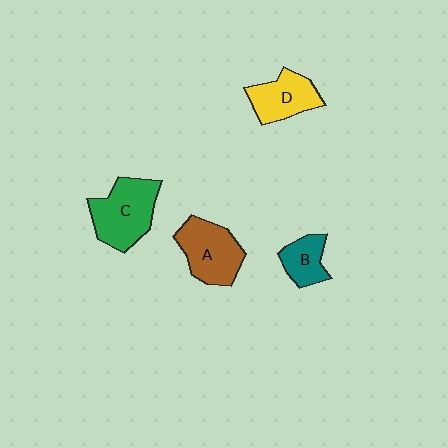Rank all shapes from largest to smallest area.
From largest to smallest: C (green), A (brown), D (yellow), B (teal).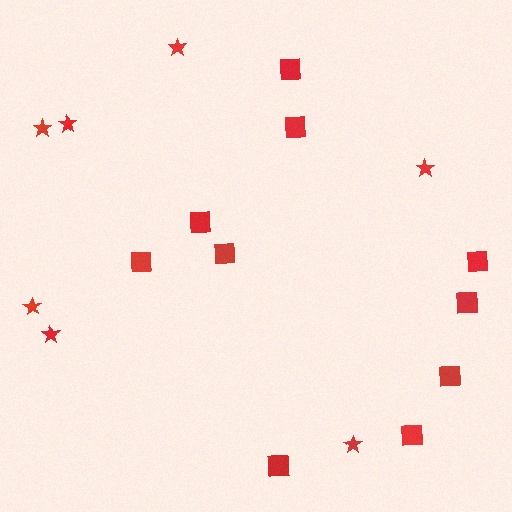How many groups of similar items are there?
There are 2 groups: one group of squares (10) and one group of stars (7).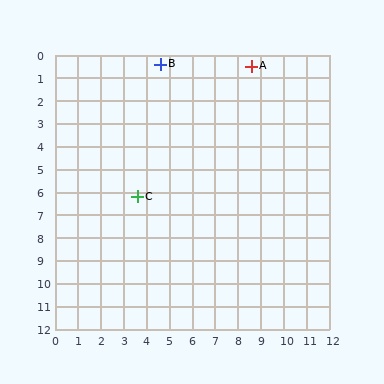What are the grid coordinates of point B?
Point B is at approximately (4.6, 0.4).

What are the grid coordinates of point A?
Point A is at approximately (8.6, 0.5).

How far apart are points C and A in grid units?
Points C and A are about 7.6 grid units apart.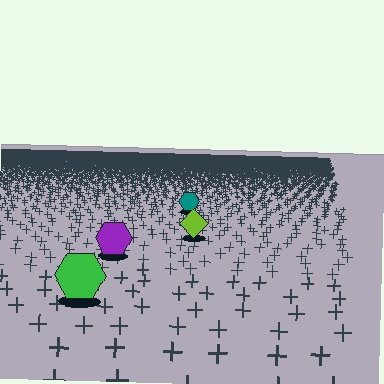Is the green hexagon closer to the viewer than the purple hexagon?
Yes. The green hexagon is closer — you can tell from the texture gradient: the ground texture is coarser near it.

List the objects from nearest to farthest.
From nearest to farthest: the green hexagon, the purple hexagon, the lime diamond, the teal hexagon.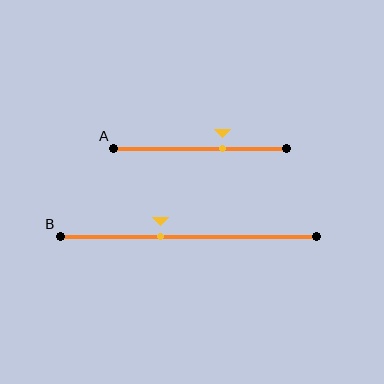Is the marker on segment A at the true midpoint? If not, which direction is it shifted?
No, the marker on segment A is shifted to the right by about 13% of the segment length.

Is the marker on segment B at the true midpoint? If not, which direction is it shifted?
No, the marker on segment B is shifted to the left by about 11% of the segment length.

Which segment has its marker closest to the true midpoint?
Segment B has its marker closest to the true midpoint.